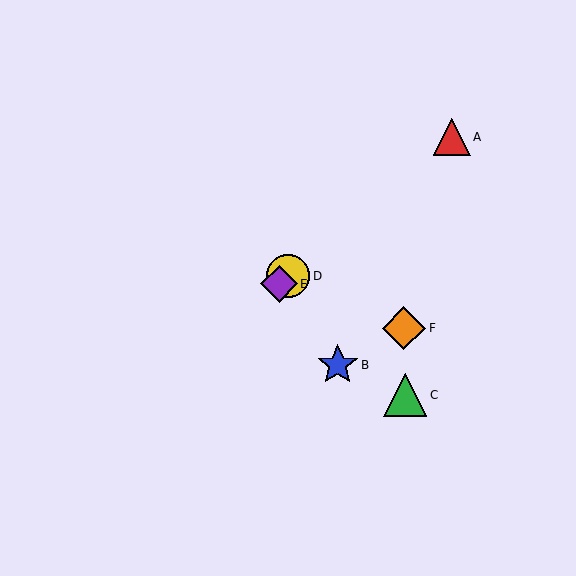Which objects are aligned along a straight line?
Objects A, D, E are aligned along a straight line.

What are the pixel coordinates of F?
Object F is at (404, 328).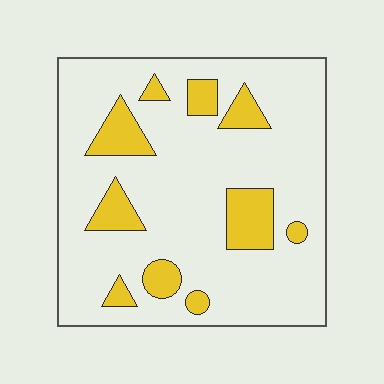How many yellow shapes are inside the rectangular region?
10.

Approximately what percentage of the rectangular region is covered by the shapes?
Approximately 15%.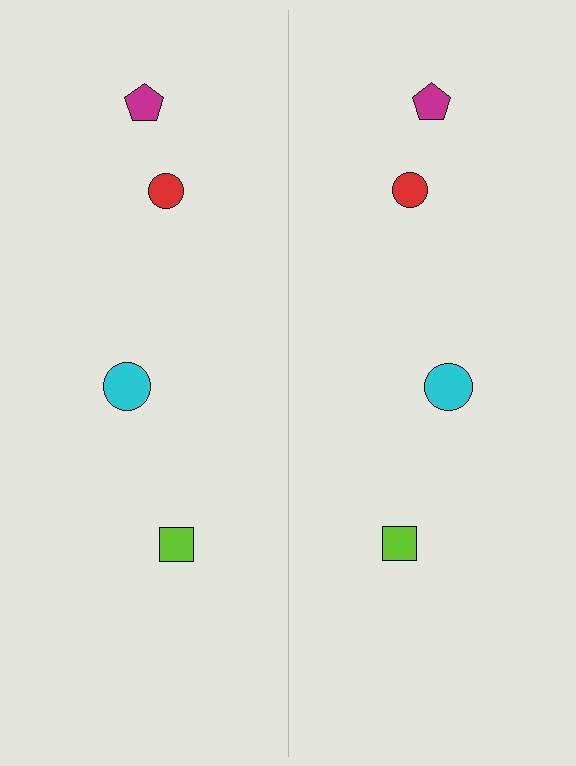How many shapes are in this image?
There are 8 shapes in this image.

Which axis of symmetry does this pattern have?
The pattern has a vertical axis of symmetry running through the center of the image.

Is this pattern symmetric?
Yes, this pattern has bilateral (reflection) symmetry.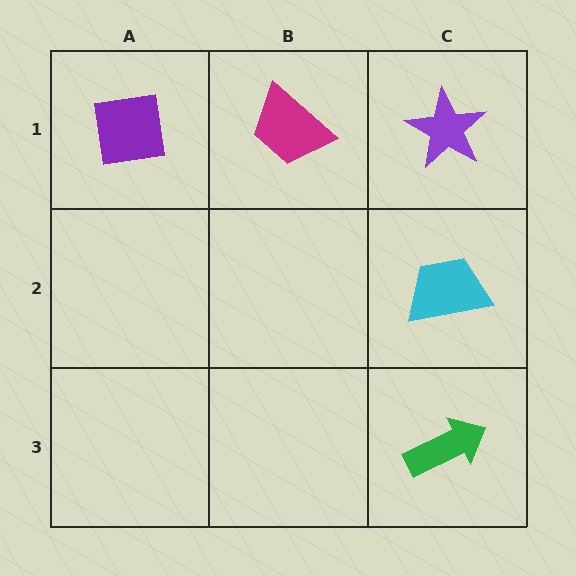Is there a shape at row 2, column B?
No, that cell is empty.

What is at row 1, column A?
A purple square.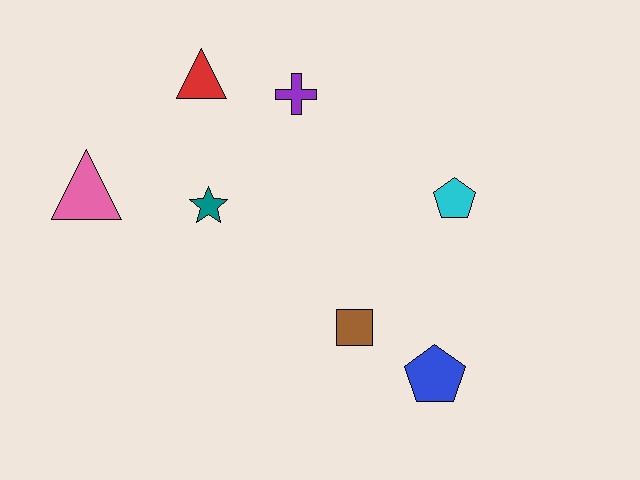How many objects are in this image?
There are 7 objects.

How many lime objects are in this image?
There are no lime objects.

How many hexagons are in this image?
There are no hexagons.